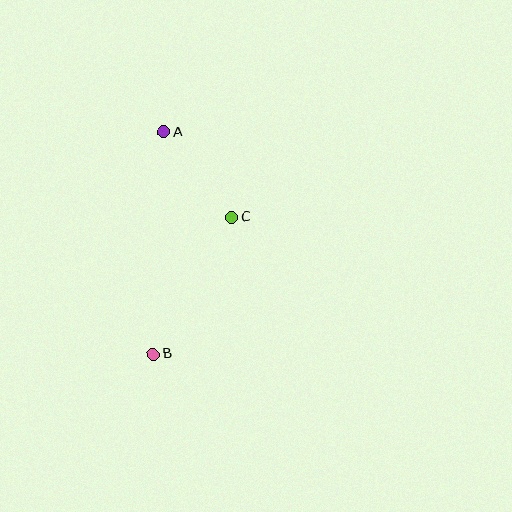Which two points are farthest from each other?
Points A and B are farthest from each other.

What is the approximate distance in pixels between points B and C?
The distance between B and C is approximately 158 pixels.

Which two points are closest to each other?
Points A and C are closest to each other.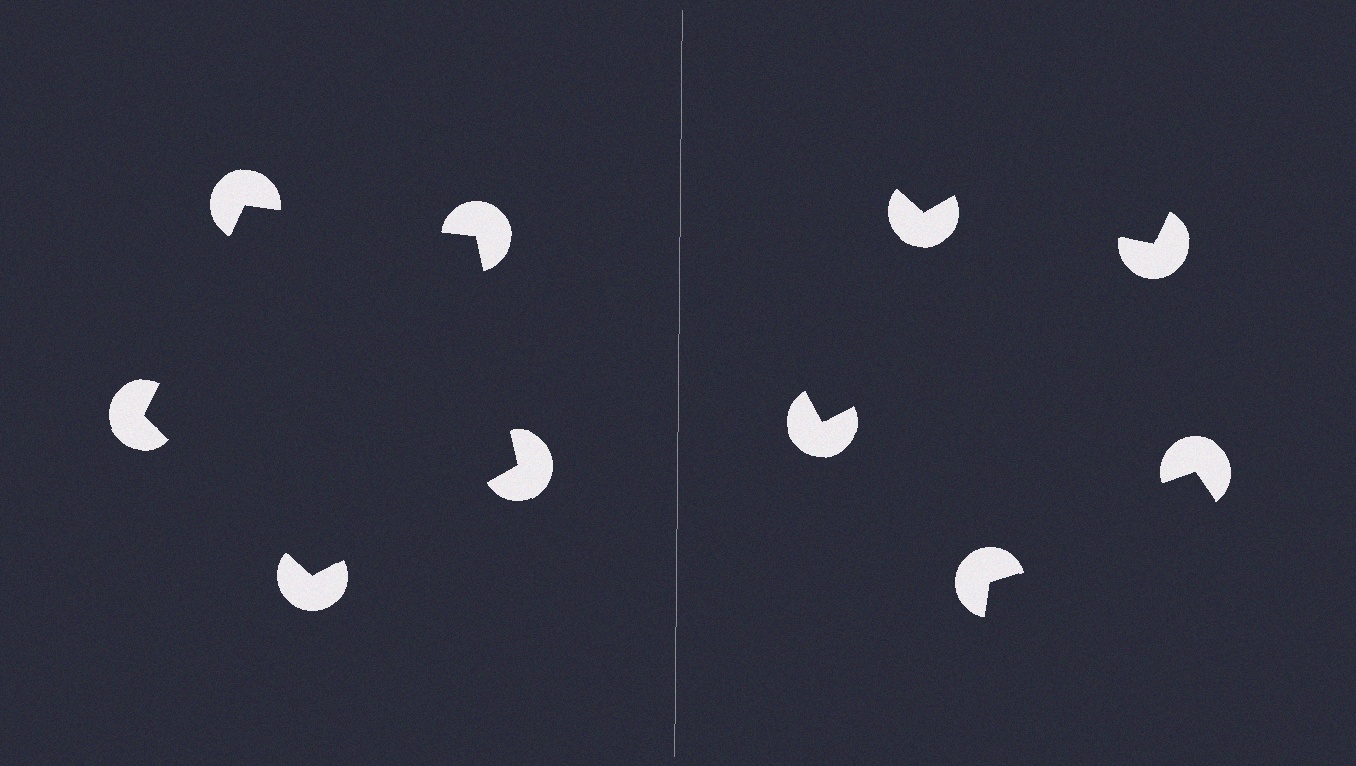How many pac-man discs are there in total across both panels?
10 — 5 on each side.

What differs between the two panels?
The pac-man discs are positioned identically on both sides; only the wedge orientations differ. On the left they align to a pentagon; on the right they are misaligned.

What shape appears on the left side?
An illusory pentagon.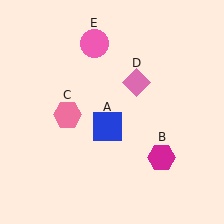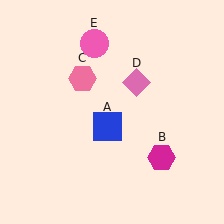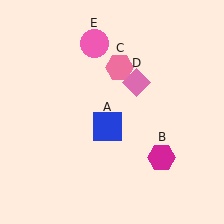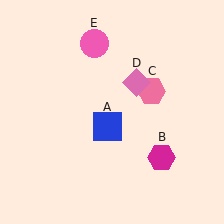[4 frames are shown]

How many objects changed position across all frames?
1 object changed position: pink hexagon (object C).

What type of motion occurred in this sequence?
The pink hexagon (object C) rotated clockwise around the center of the scene.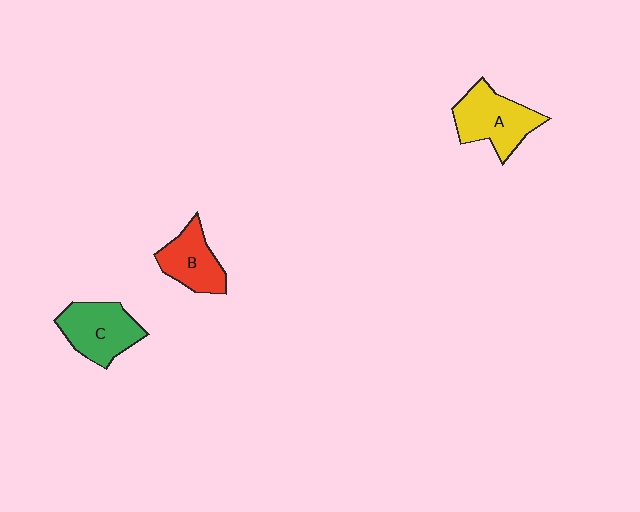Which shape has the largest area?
Shape A (yellow).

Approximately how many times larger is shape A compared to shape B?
Approximately 1.3 times.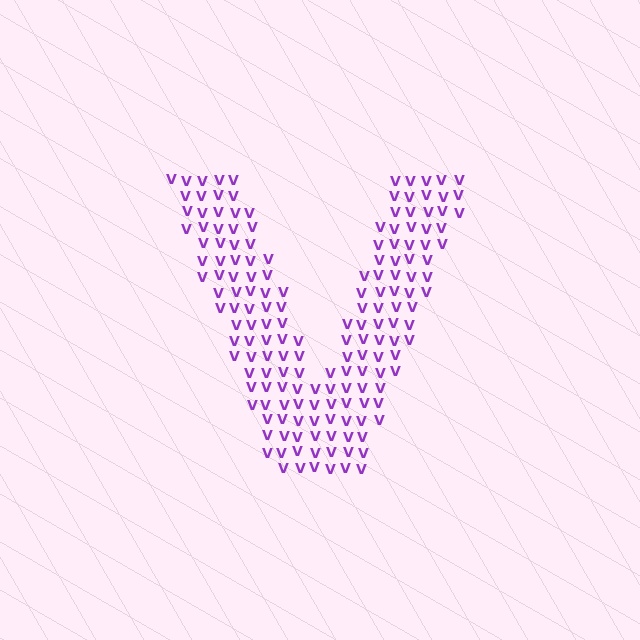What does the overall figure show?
The overall figure shows the letter V.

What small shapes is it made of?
It is made of small letter V's.